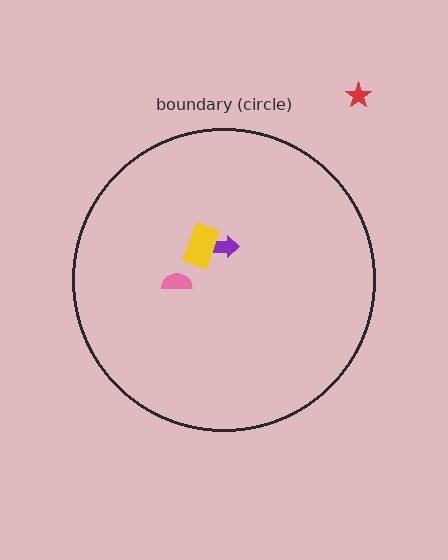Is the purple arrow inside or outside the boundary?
Inside.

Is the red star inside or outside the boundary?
Outside.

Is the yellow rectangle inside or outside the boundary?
Inside.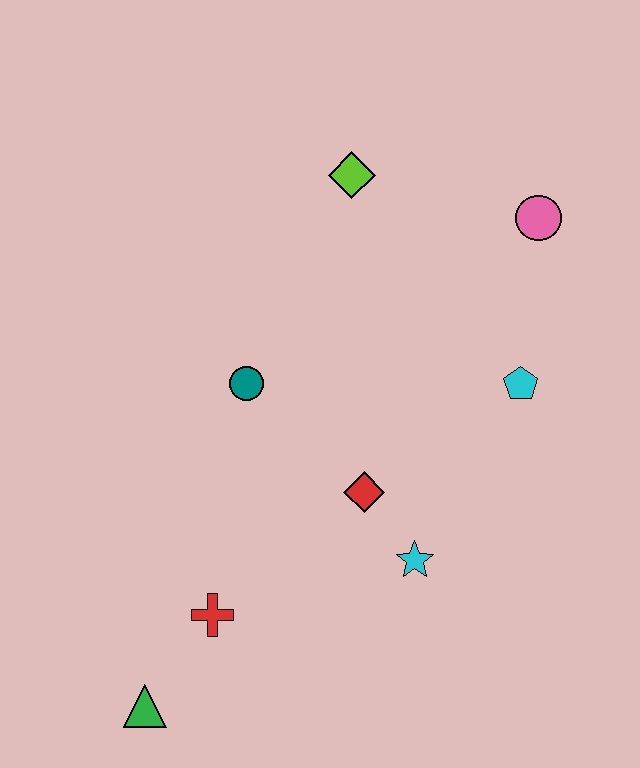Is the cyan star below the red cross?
No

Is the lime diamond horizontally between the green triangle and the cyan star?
Yes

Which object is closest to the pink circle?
The cyan pentagon is closest to the pink circle.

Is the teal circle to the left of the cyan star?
Yes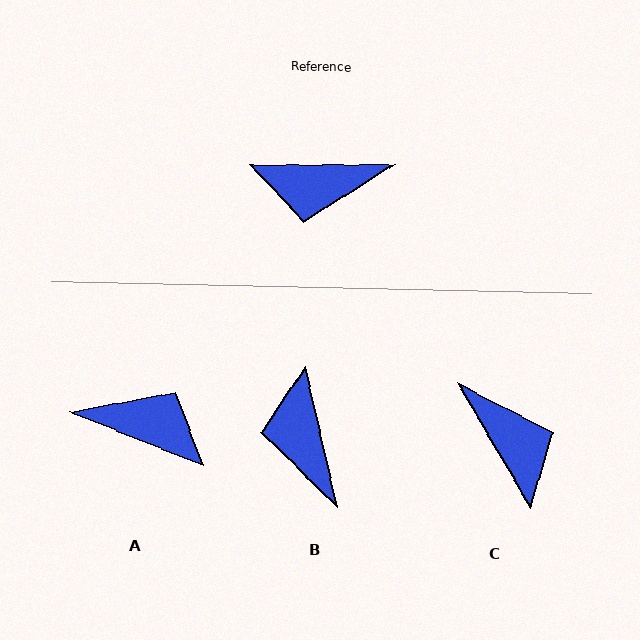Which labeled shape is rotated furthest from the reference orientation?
A, about 158 degrees away.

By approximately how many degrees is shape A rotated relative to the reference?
Approximately 158 degrees counter-clockwise.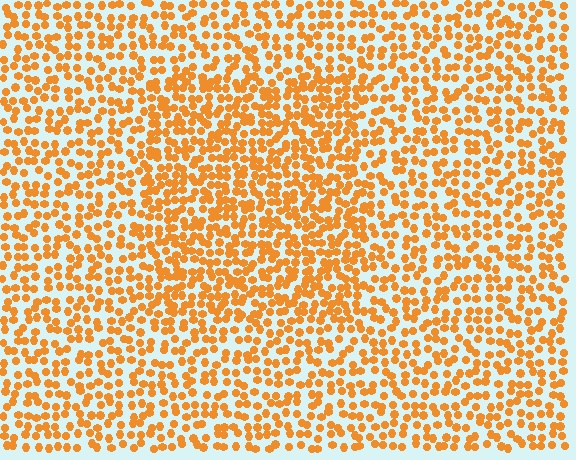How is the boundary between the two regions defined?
The boundary is defined by a change in element density (approximately 1.5x ratio). All elements are the same color, size, and shape.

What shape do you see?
I see a rectangle.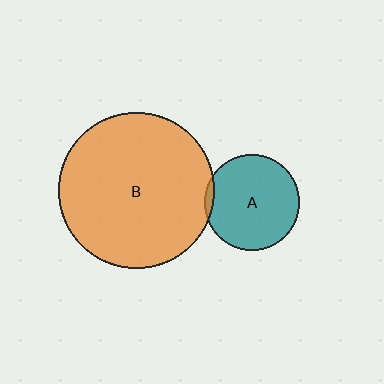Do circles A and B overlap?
Yes.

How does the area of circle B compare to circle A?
Approximately 2.7 times.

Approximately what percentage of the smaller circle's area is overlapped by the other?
Approximately 5%.